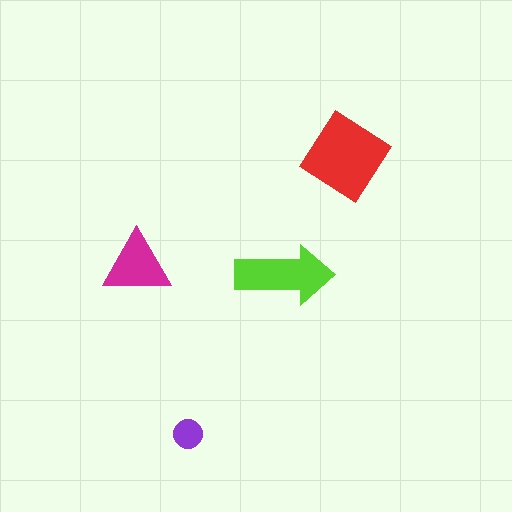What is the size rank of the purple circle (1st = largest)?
4th.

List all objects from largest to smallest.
The red diamond, the lime arrow, the magenta triangle, the purple circle.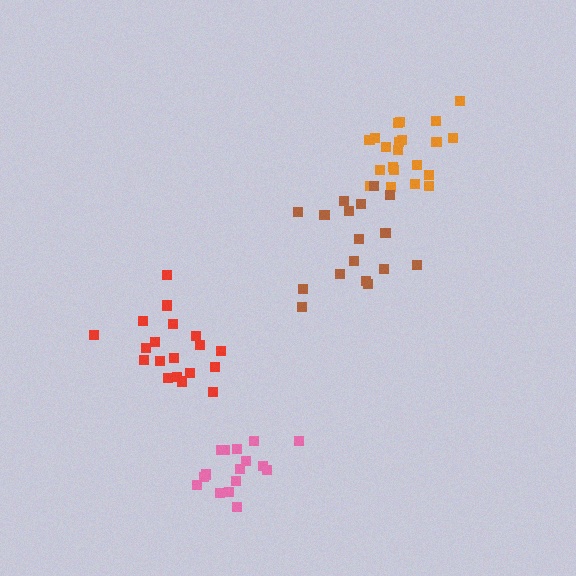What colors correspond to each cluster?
The clusters are colored: pink, orange, brown, red.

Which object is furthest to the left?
The red cluster is leftmost.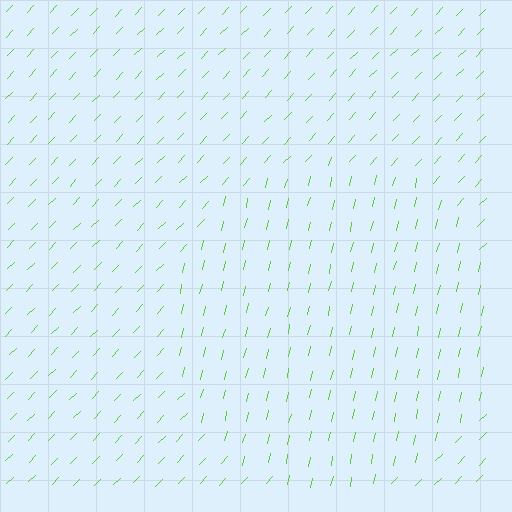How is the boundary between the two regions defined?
The boundary is defined purely by a change in line orientation (approximately 31 degrees difference). All lines are the same color and thickness.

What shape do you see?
I see a circle.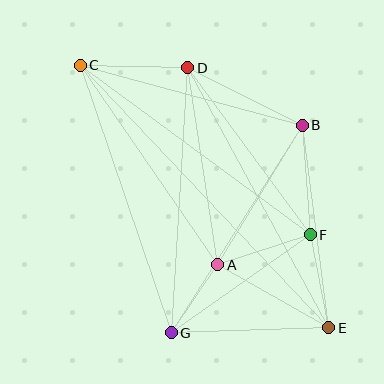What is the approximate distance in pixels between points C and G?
The distance between C and G is approximately 283 pixels.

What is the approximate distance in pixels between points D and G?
The distance between D and G is approximately 266 pixels.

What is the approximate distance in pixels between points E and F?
The distance between E and F is approximately 95 pixels.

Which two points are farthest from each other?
Points C and E are farthest from each other.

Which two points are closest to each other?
Points A and G are closest to each other.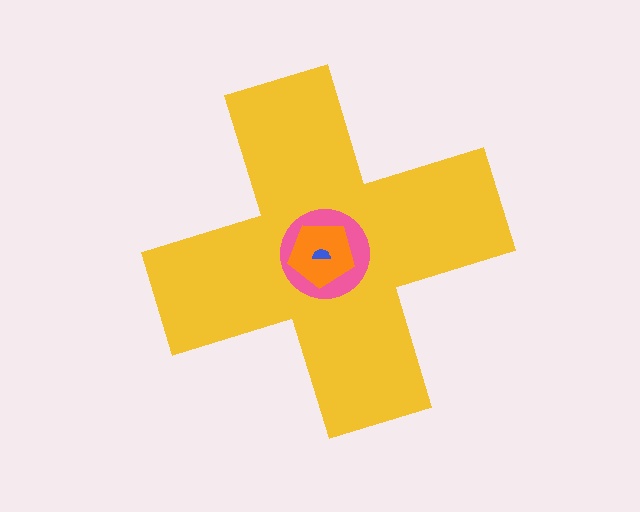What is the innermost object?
The blue semicircle.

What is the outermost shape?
The yellow cross.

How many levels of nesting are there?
4.